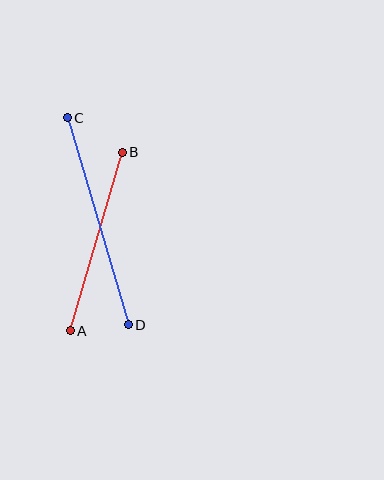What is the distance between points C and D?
The distance is approximately 216 pixels.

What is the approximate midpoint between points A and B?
The midpoint is at approximately (96, 242) pixels.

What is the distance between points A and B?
The distance is approximately 186 pixels.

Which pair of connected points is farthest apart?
Points C and D are farthest apart.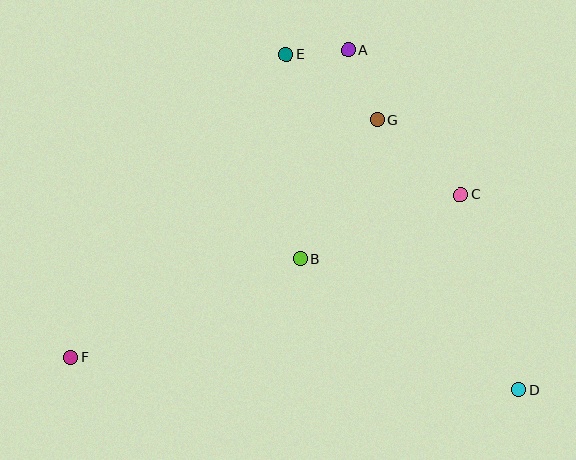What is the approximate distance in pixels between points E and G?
The distance between E and G is approximately 112 pixels.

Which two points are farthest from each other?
Points D and F are farthest from each other.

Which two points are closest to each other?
Points A and E are closest to each other.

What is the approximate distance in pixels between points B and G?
The distance between B and G is approximately 159 pixels.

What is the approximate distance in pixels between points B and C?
The distance between B and C is approximately 172 pixels.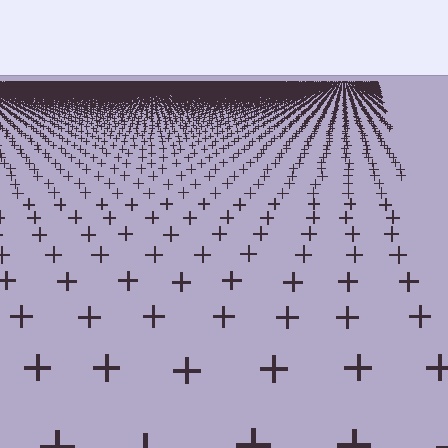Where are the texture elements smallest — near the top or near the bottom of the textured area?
Near the top.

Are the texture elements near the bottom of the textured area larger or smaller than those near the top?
Larger. Near the bottom, elements are closer to the viewer and appear at a bigger on-screen size.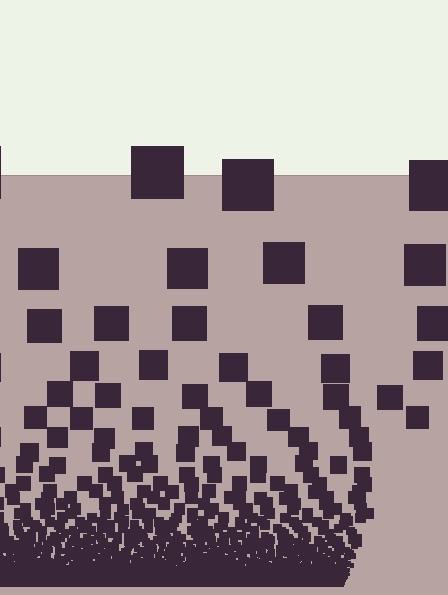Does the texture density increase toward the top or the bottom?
Density increases toward the bottom.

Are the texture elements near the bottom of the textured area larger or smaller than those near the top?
Smaller. The gradient is inverted — elements near the bottom are smaller and denser.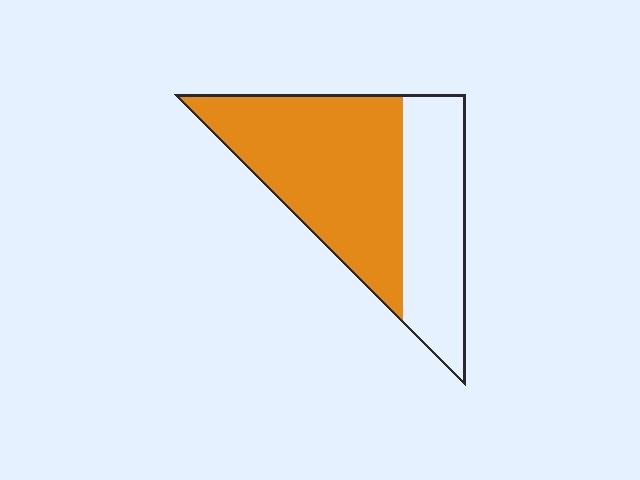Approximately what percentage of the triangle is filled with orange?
Approximately 60%.